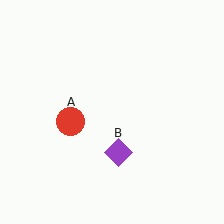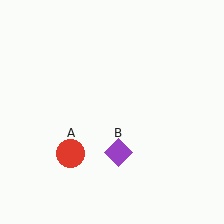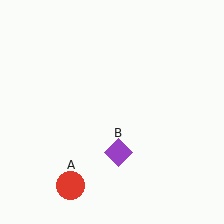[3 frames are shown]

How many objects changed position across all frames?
1 object changed position: red circle (object A).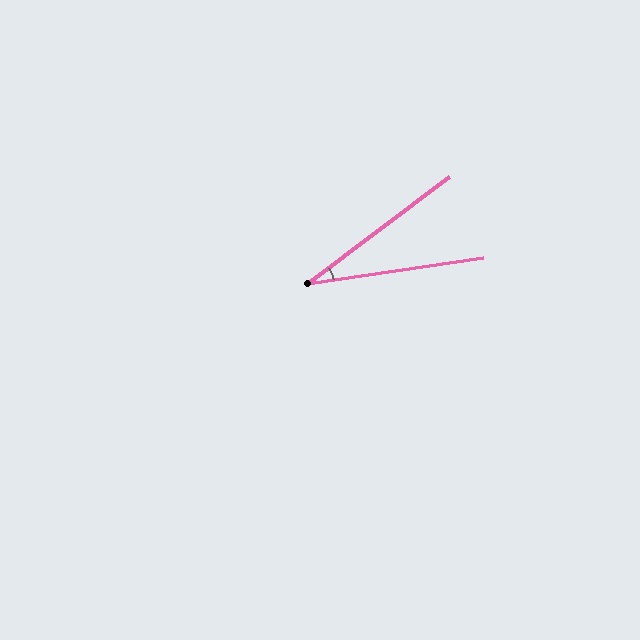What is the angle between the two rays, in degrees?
Approximately 28 degrees.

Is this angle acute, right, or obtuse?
It is acute.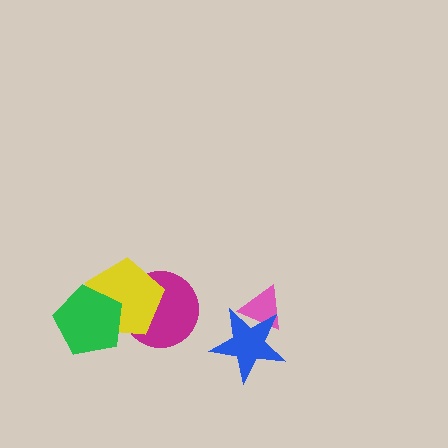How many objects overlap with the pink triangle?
1 object overlaps with the pink triangle.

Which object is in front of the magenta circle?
The yellow pentagon is in front of the magenta circle.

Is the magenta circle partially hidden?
Yes, it is partially covered by another shape.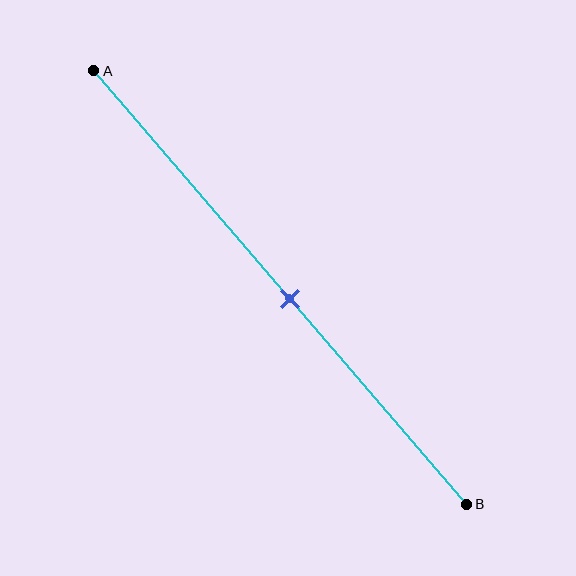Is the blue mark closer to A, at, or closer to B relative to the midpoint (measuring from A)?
The blue mark is approximately at the midpoint of segment AB.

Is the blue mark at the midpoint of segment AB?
Yes, the mark is approximately at the midpoint.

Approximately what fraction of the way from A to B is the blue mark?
The blue mark is approximately 55% of the way from A to B.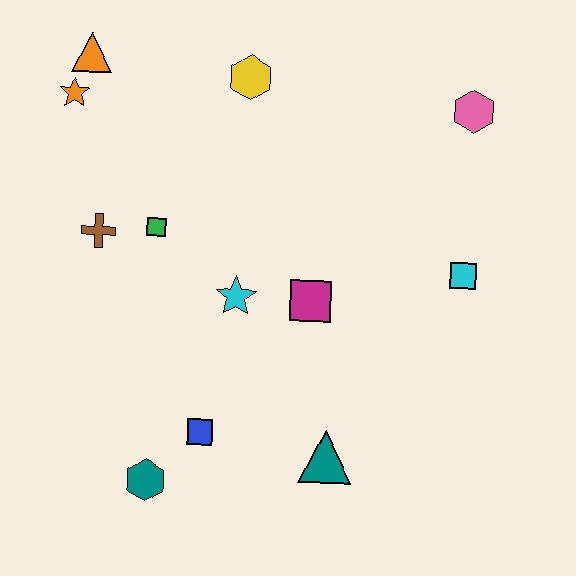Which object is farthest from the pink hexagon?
The teal hexagon is farthest from the pink hexagon.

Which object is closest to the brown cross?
The green square is closest to the brown cross.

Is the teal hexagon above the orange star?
No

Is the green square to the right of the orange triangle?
Yes